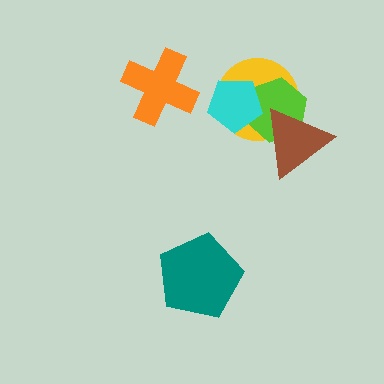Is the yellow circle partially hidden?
Yes, it is partially covered by another shape.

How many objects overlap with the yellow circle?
3 objects overlap with the yellow circle.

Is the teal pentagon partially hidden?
No, no other shape covers it.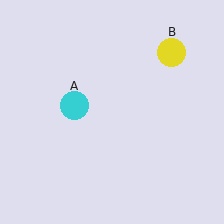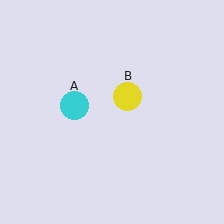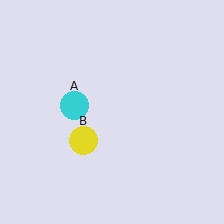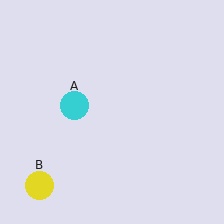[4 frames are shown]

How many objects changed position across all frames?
1 object changed position: yellow circle (object B).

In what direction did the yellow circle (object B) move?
The yellow circle (object B) moved down and to the left.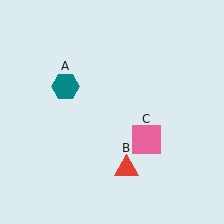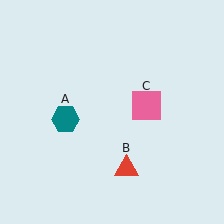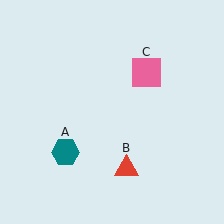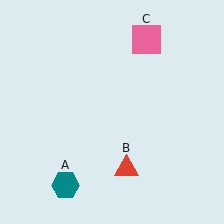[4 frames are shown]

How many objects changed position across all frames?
2 objects changed position: teal hexagon (object A), pink square (object C).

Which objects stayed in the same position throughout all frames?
Red triangle (object B) remained stationary.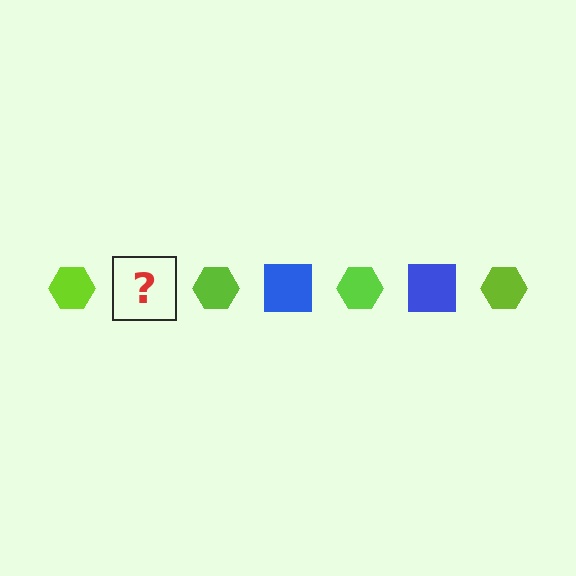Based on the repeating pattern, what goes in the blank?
The blank should be a blue square.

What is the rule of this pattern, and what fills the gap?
The rule is that the pattern alternates between lime hexagon and blue square. The gap should be filled with a blue square.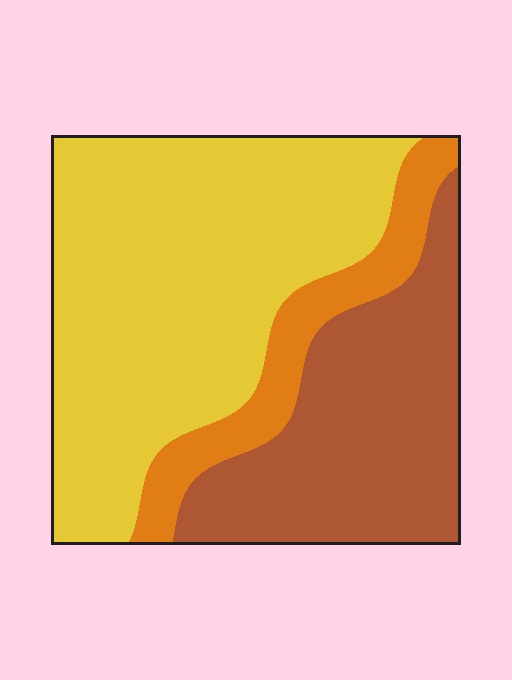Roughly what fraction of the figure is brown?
Brown covers roughly 30% of the figure.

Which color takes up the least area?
Orange, at roughly 15%.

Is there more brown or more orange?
Brown.